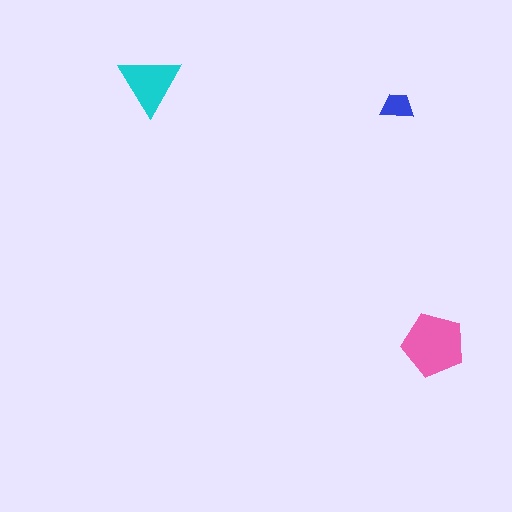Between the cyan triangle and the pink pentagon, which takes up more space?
The pink pentagon.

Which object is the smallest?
The blue trapezoid.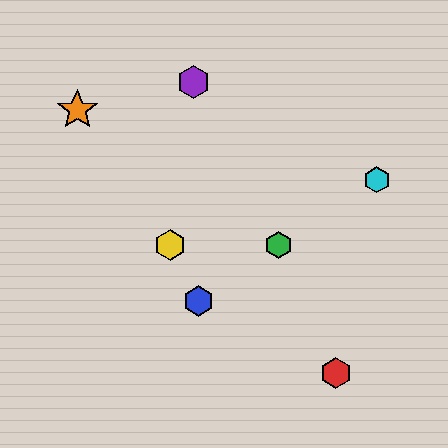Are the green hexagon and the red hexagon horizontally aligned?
No, the green hexagon is at y≈245 and the red hexagon is at y≈373.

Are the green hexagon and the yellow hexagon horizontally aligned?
Yes, both are at y≈245.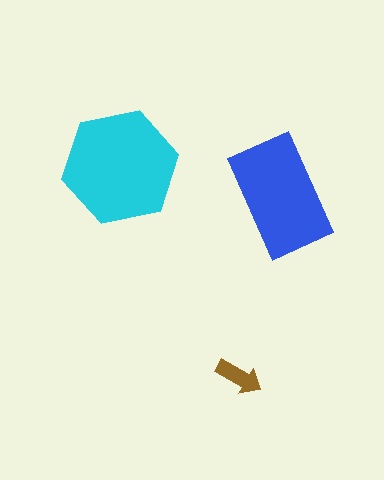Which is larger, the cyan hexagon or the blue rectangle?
The cyan hexagon.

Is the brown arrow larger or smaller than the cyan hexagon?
Smaller.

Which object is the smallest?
The brown arrow.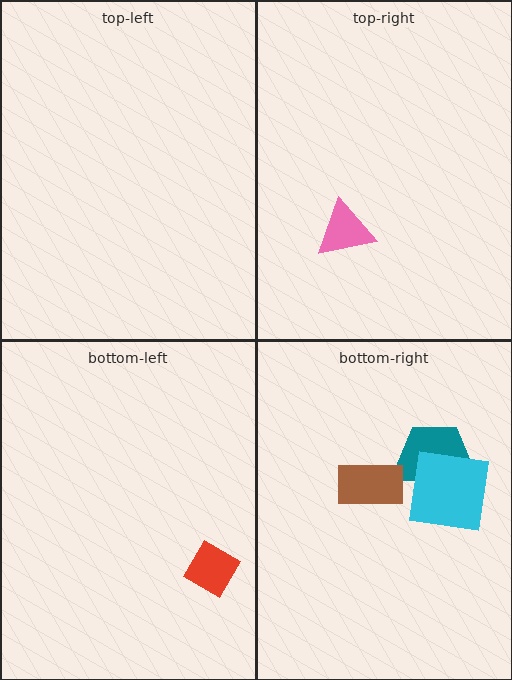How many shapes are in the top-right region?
1.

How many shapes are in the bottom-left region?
1.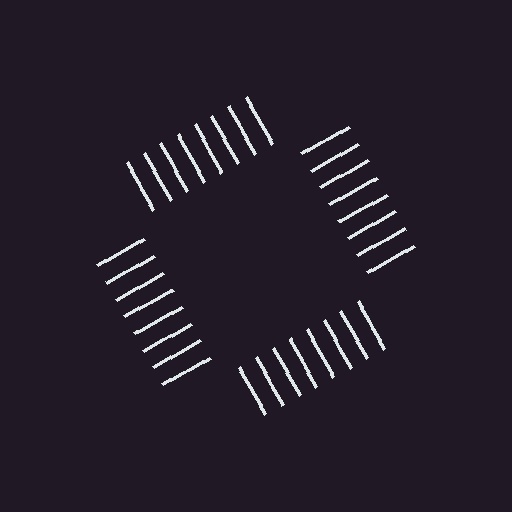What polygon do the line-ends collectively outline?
An illusory square — the line segments terminate on its edges but no continuous stroke is drawn.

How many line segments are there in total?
32 — 8 along each of the 4 edges.